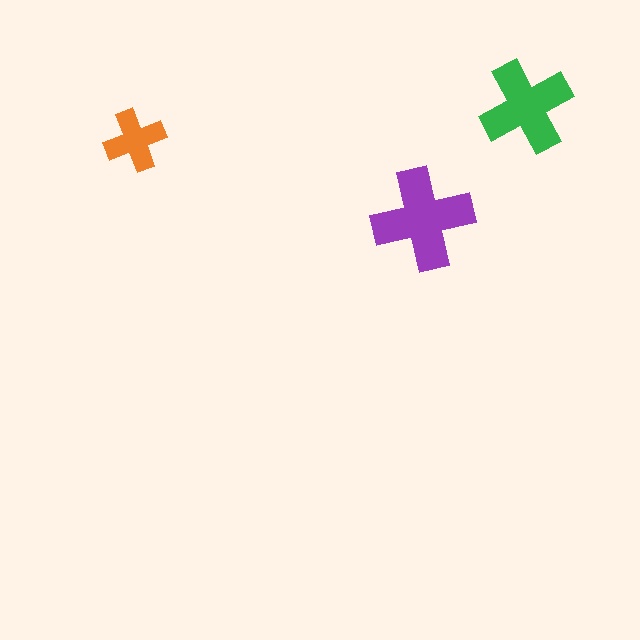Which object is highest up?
The green cross is topmost.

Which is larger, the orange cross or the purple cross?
The purple one.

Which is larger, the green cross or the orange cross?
The green one.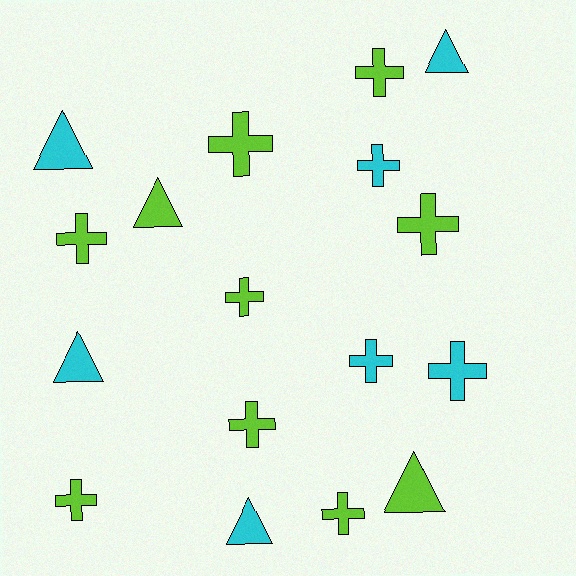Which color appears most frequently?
Lime, with 10 objects.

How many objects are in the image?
There are 17 objects.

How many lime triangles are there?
There are 2 lime triangles.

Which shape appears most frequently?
Cross, with 11 objects.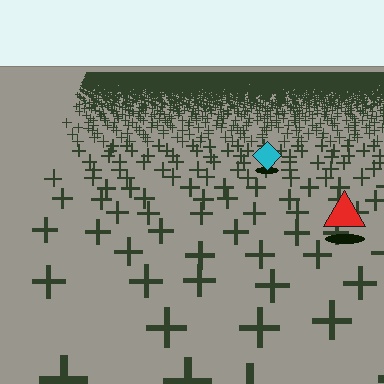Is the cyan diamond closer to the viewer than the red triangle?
No. The red triangle is closer — you can tell from the texture gradient: the ground texture is coarser near it.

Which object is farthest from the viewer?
The cyan diamond is farthest from the viewer. It appears smaller and the ground texture around it is denser.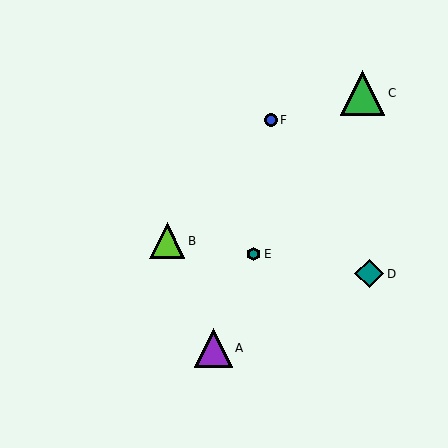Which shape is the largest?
The green triangle (labeled C) is the largest.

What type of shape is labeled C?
Shape C is a green triangle.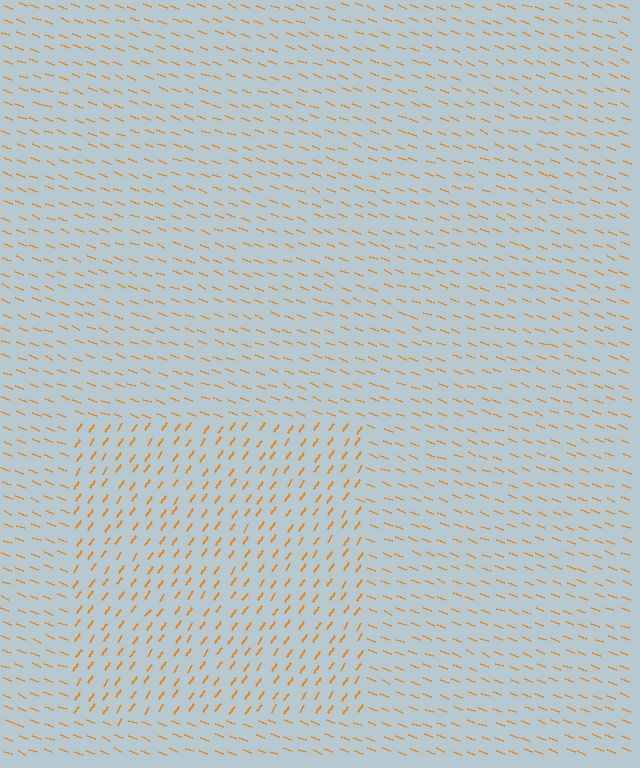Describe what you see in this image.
The image is filled with small orange line segments. A rectangle region in the image has lines oriented differently from the surrounding lines, creating a visible texture boundary.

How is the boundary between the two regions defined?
The boundary is defined purely by a change in line orientation (approximately 76 degrees difference). All lines are the same color and thickness.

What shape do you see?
I see a rectangle.